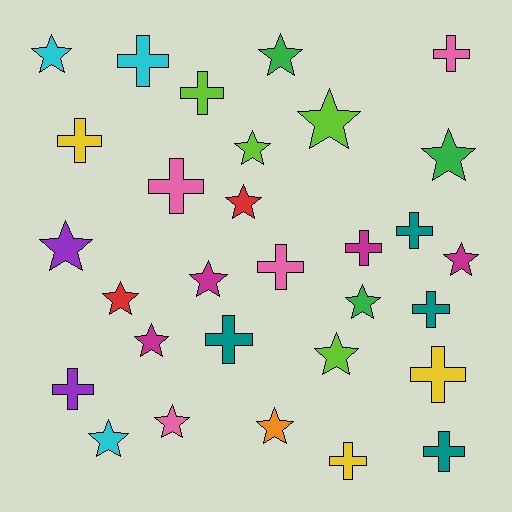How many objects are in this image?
There are 30 objects.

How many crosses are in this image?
There are 14 crosses.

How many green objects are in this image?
There are 3 green objects.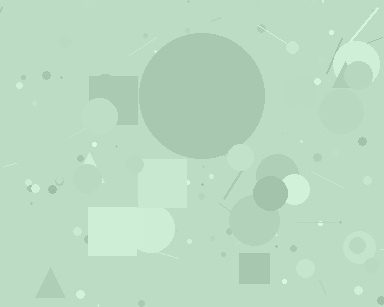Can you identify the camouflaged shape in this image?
The camouflaged shape is a circle.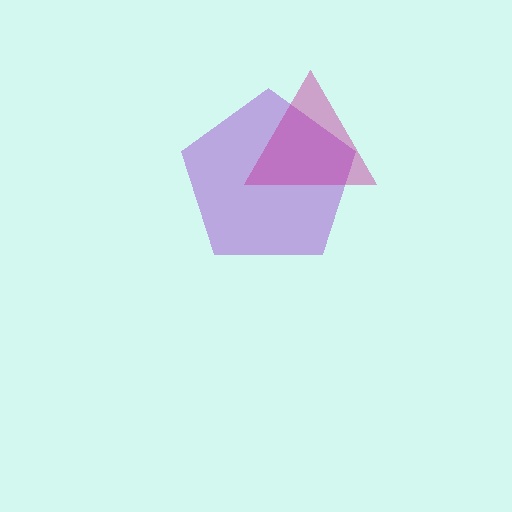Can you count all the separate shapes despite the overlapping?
Yes, there are 2 separate shapes.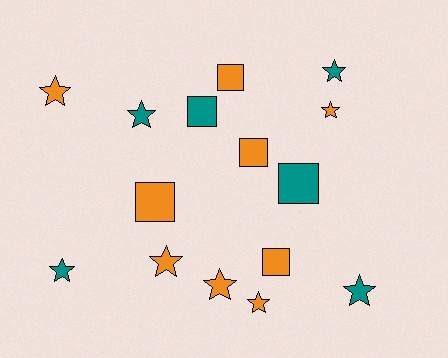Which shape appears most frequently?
Star, with 9 objects.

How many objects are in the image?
There are 15 objects.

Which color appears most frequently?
Orange, with 9 objects.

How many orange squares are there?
There are 4 orange squares.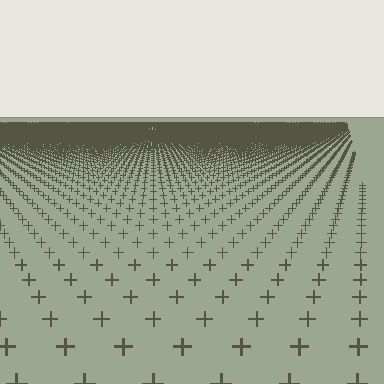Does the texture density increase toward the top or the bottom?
Density increases toward the top.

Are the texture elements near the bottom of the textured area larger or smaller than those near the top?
Larger. Near the bottom, elements are closer to the viewer and appear at a bigger on-screen size.